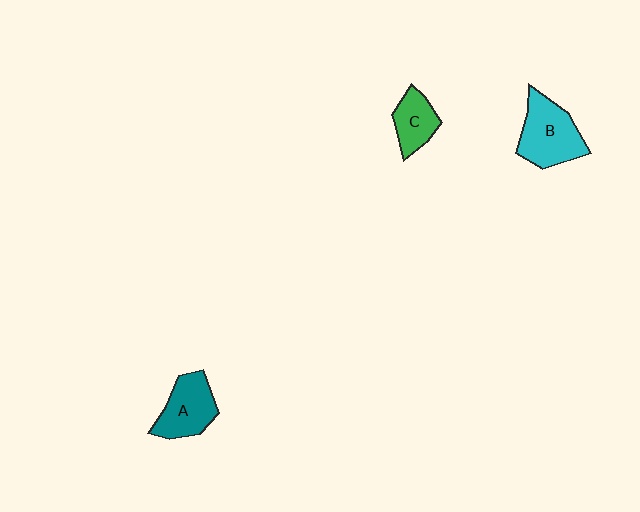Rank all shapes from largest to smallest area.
From largest to smallest: B (cyan), A (teal), C (green).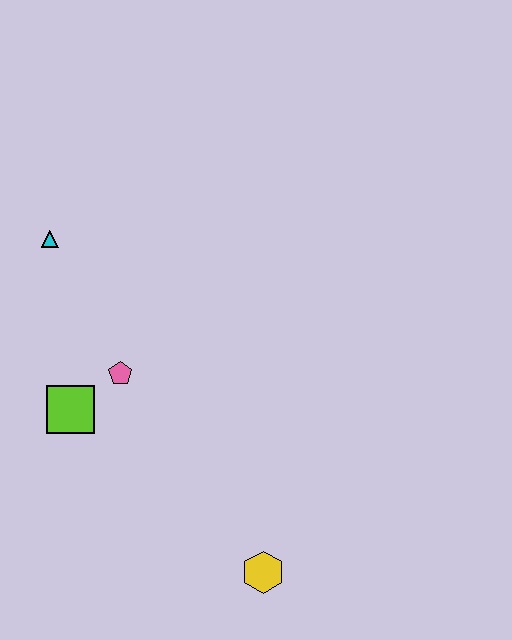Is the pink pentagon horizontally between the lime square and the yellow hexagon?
Yes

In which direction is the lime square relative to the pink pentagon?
The lime square is to the left of the pink pentagon.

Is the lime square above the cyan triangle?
No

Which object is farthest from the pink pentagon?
The yellow hexagon is farthest from the pink pentagon.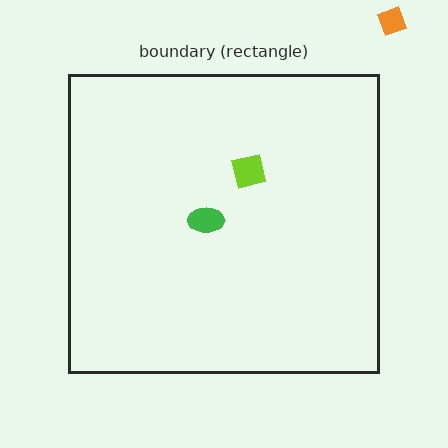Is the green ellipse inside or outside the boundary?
Inside.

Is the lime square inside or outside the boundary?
Inside.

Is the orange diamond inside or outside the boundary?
Outside.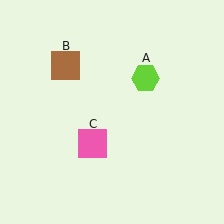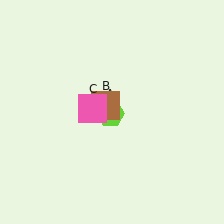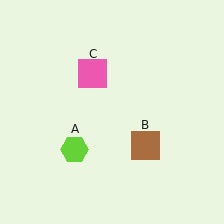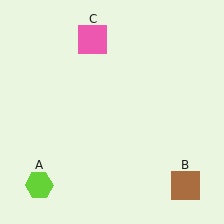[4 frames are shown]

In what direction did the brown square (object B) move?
The brown square (object B) moved down and to the right.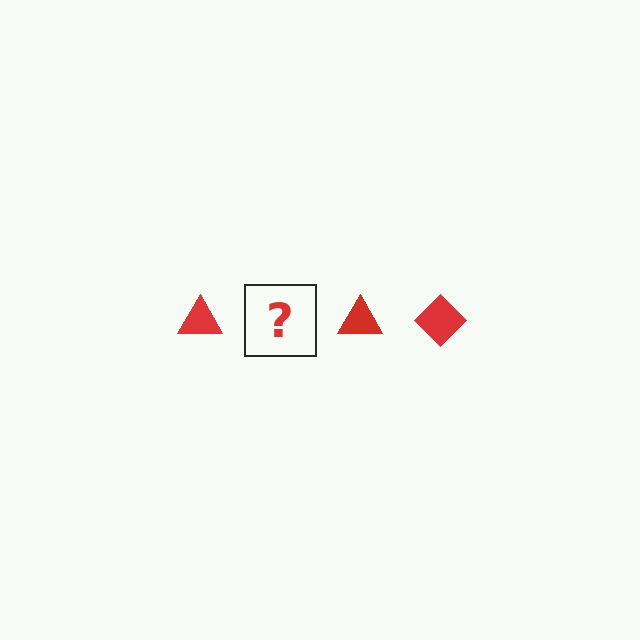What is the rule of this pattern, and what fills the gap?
The rule is that the pattern cycles through triangle, diamond shapes in red. The gap should be filled with a red diamond.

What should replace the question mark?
The question mark should be replaced with a red diamond.